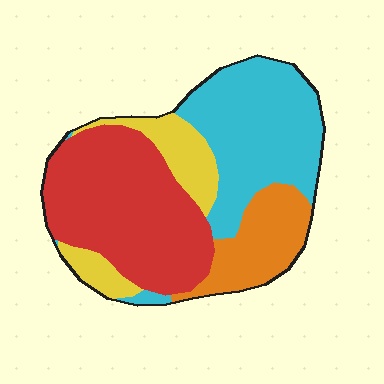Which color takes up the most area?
Red, at roughly 40%.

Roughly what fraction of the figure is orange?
Orange covers roughly 15% of the figure.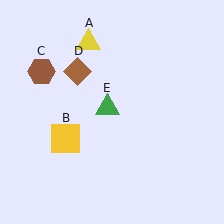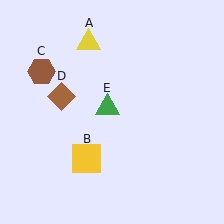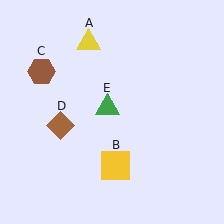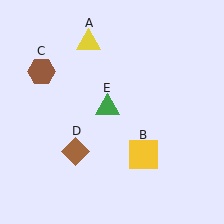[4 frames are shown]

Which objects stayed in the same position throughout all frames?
Yellow triangle (object A) and brown hexagon (object C) and green triangle (object E) remained stationary.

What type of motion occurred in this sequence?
The yellow square (object B), brown diamond (object D) rotated counterclockwise around the center of the scene.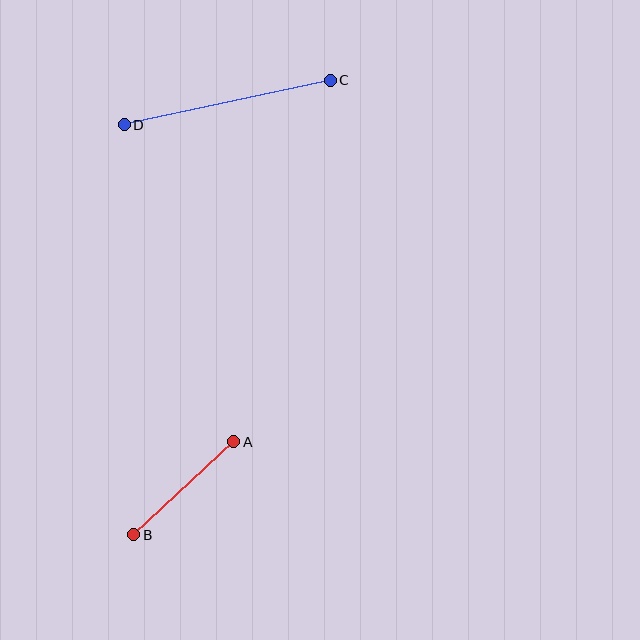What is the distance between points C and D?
The distance is approximately 211 pixels.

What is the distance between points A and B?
The distance is approximately 137 pixels.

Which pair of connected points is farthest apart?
Points C and D are farthest apart.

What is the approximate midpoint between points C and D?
The midpoint is at approximately (227, 102) pixels.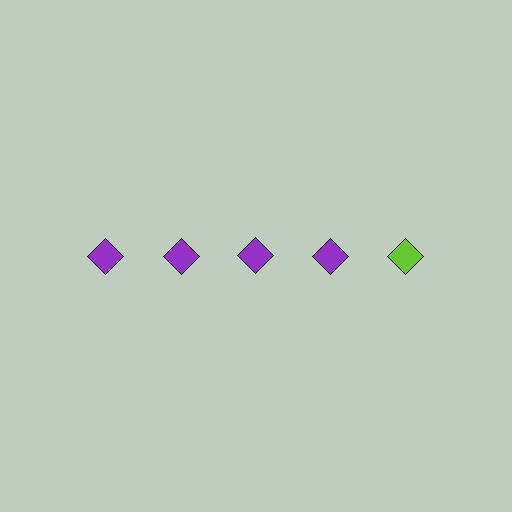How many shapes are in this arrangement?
There are 5 shapes arranged in a grid pattern.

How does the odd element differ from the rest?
It has a different color: lime instead of purple.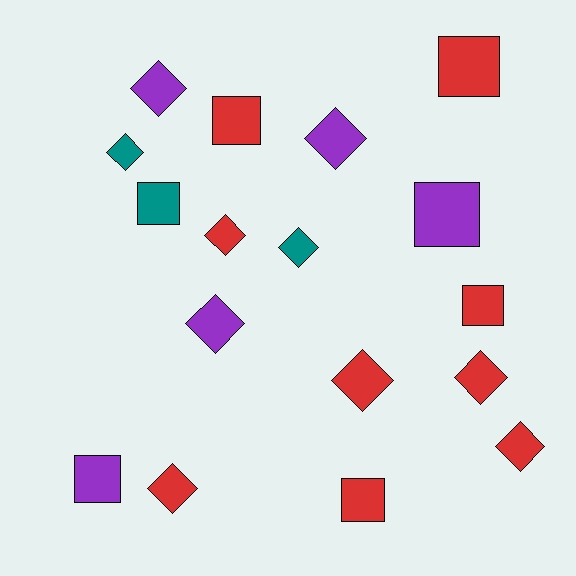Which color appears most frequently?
Red, with 9 objects.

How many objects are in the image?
There are 17 objects.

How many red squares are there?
There are 4 red squares.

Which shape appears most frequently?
Diamond, with 10 objects.